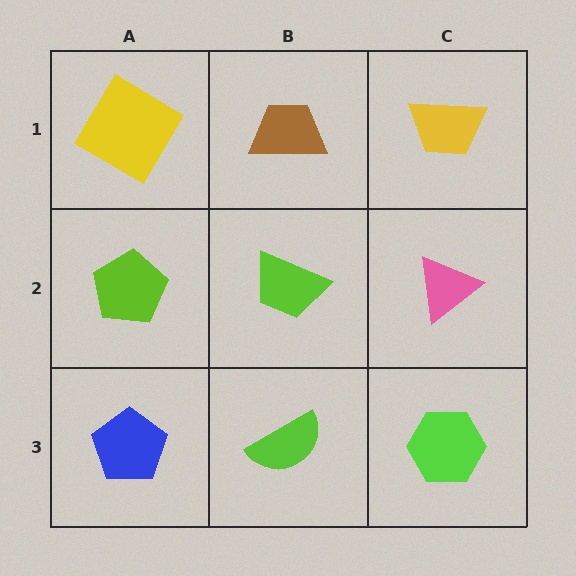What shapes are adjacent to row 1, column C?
A pink triangle (row 2, column C), a brown trapezoid (row 1, column B).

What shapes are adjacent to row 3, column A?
A lime pentagon (row 2, column A), a lime semicircle (row 3, column B).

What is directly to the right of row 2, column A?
A lime trapezoid.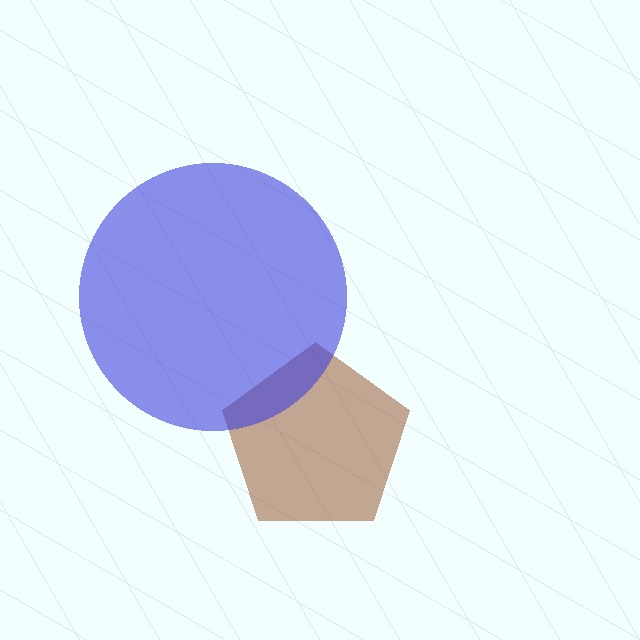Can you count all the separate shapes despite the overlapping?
Yes, there are 2 separate shapes.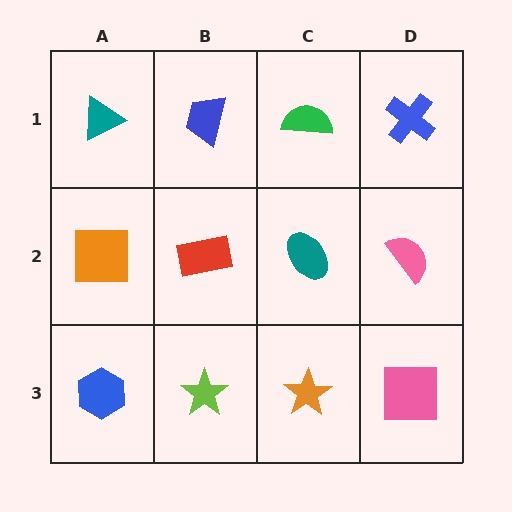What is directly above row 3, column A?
An orange square.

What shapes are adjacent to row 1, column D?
A pink semicircle (row 2, column D), a green semicircle (row 1, column C).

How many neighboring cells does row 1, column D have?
2.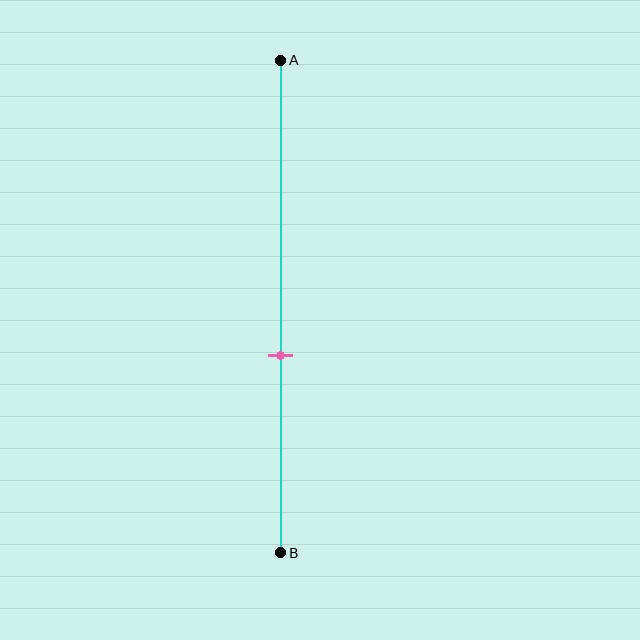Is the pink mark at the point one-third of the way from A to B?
No, the mark is at about 60% from A, not at the 33% one-third point.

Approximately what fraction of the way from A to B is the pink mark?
The pink mark is approximately 60% of the way from A to B.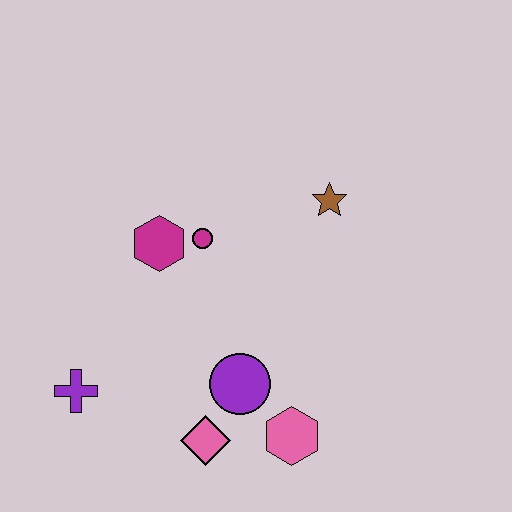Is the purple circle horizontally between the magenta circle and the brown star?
Yes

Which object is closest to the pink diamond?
The purple circle is closest to the pink diamond.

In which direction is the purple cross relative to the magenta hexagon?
The purple cross is below the magenta hexagon.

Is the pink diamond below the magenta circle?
Yes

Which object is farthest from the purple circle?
The brown star is farthest from the purple circle.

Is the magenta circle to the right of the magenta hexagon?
Yes